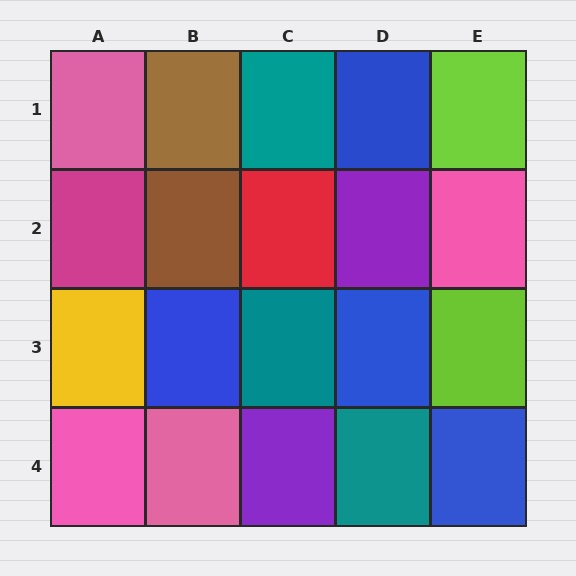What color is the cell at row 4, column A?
Pink.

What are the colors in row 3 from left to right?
Yellow, blue, teal, blue, lime.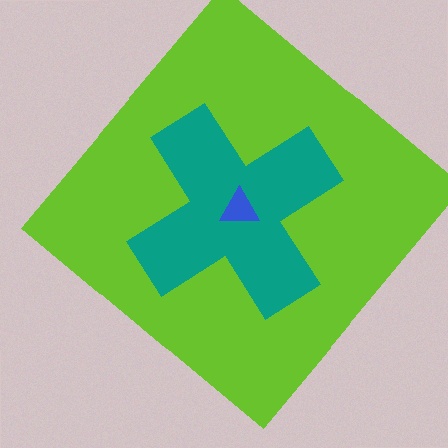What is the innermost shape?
The blue triangle.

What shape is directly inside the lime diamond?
The teal cross.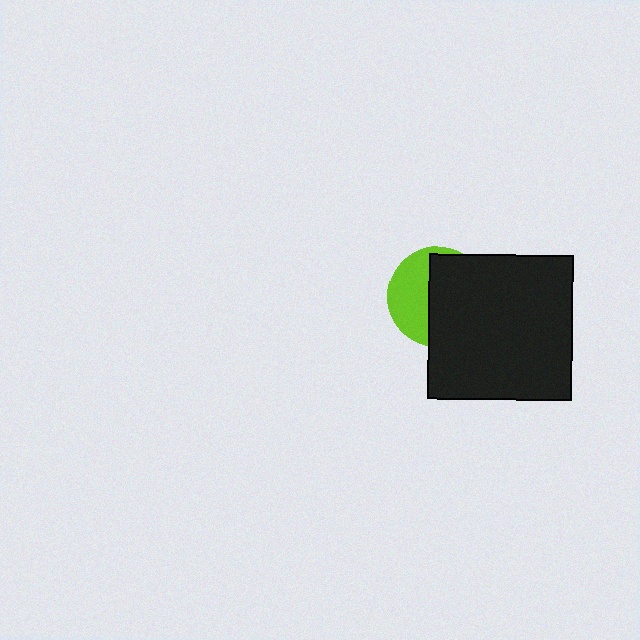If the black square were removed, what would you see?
You would see the complete lime circle.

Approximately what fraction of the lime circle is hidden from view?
Roughly 60% of the lime circle is hidden behind the black square.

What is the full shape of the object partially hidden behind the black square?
The partially hidden object is a lime circle.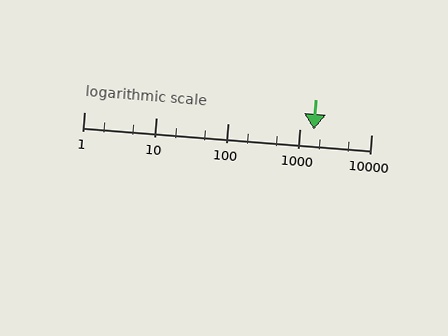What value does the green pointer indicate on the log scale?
The pointer indicates approximately 1600.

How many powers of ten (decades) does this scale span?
The scale spans 4 decades, from 1 to 10000.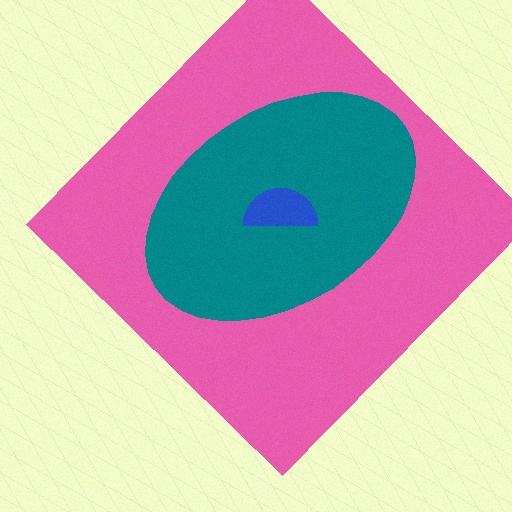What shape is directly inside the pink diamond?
The teal ellipse.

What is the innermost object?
The blue semicircle.